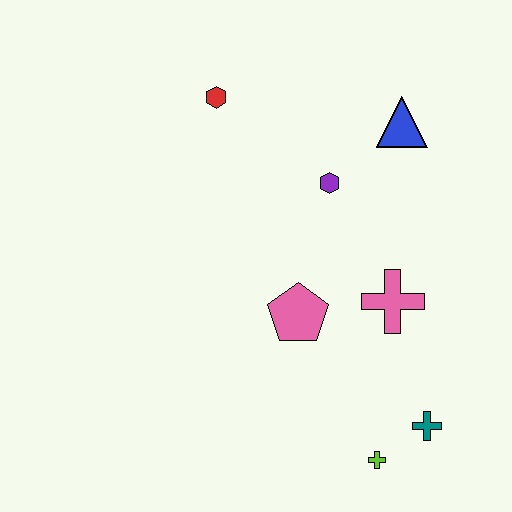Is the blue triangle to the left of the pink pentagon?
No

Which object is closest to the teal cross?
The lime cross is closest to the teal cross.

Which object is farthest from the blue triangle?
The lime cross is farthest from the blue triangle.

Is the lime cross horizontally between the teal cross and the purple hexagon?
Yes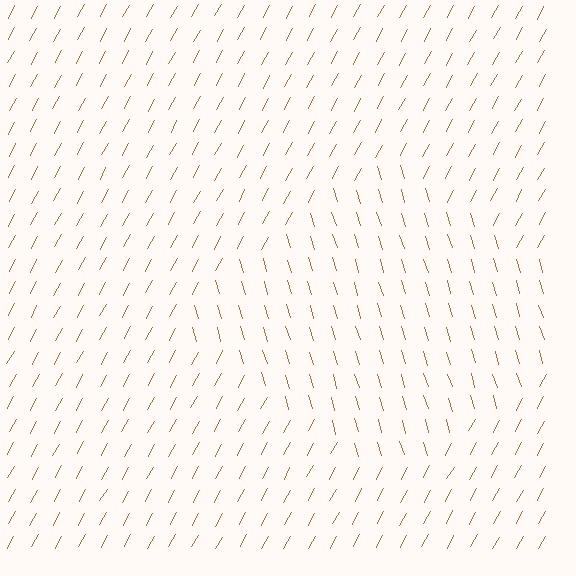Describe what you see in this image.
The image is filled with small brown line segments. A diamond region in the image has lines oriented differently from the surrounding lines, creating a visible texture boundary.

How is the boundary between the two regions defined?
The boundary is defined purely by a change in line orientation (approximately 45 degrees difference). All lines are the same color and thickness.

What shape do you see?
I see a diamond.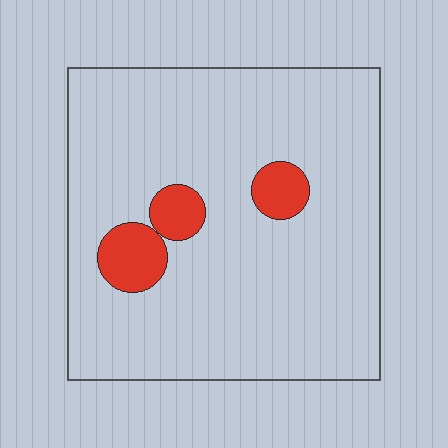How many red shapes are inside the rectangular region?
3.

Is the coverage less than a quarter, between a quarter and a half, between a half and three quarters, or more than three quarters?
Less than a quarter.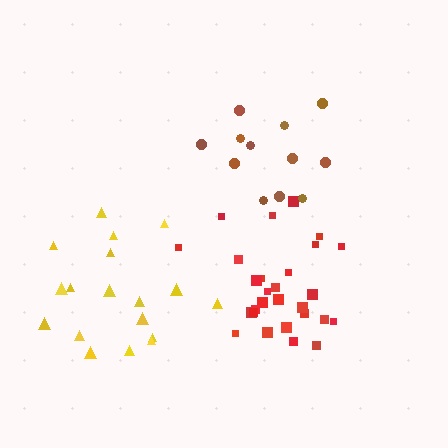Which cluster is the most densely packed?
Red.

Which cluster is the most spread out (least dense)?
Yellow.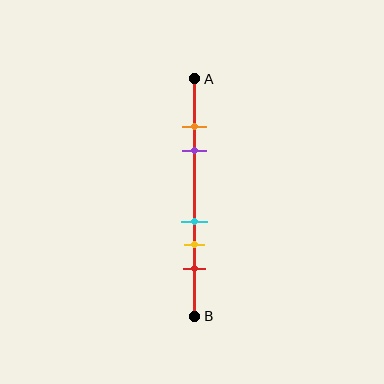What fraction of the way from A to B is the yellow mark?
The yellow mark is approximately 70% (0.7) of the way from A to B.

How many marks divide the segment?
There are 5 marks dividing the segment.